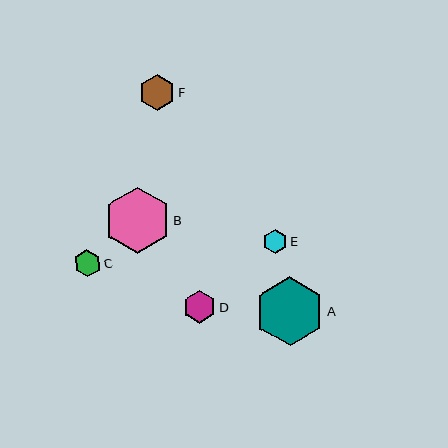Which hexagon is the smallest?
Hexagon E is the smallest with a size of approximately 23 pixels.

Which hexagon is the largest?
Hexagon A is the largest with a size of approximately 69 pixels.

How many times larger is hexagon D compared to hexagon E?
Hexagon D is approximately 1.4 times the size of hexagon E.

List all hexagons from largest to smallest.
From largest to smallest: A, B, F, D, C, E.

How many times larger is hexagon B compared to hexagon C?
Hexagon B is approximately 2.5 times the size of hexagon C.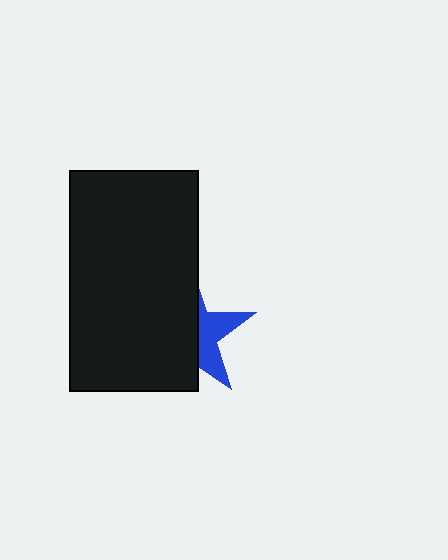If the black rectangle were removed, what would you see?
You would see the complete blue star.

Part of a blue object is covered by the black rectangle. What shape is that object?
It is a star.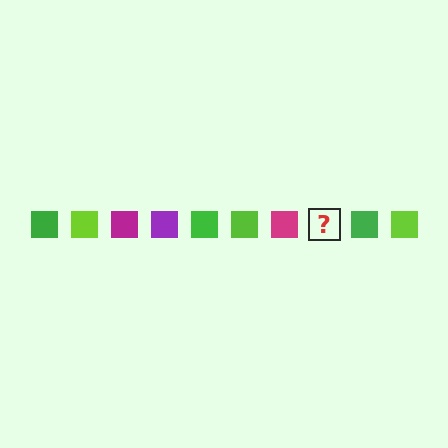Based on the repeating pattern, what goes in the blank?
The blank should be a purple square.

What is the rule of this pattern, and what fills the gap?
The rule is that the pattern cycles through green, lime, magenta, purple squares. The gap should be filled with a purple square.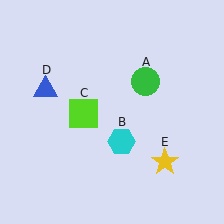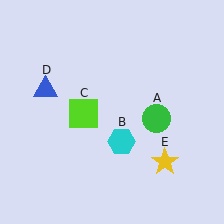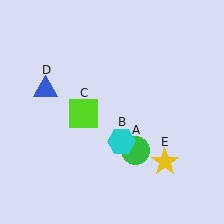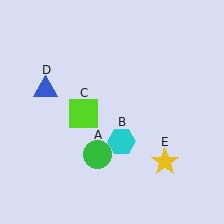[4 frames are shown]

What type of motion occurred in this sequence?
The green circle (object A) rotated clockwise around the center of the scene.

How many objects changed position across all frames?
1 object changed position: green circle (object A).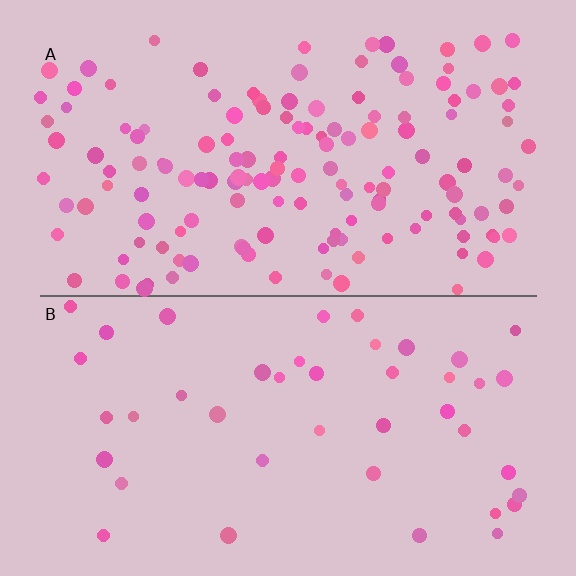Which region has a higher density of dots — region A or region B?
A (the top).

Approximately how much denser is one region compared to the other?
Approximately 3.3× — region A over region B.